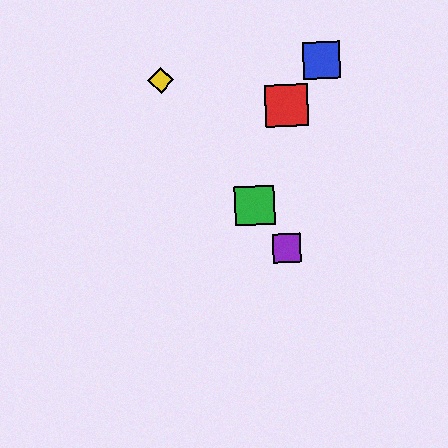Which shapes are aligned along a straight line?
The green square, the yellow diamond, the purple square are aligned along a straight line.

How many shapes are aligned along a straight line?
3 shapes (the green square, the yellow diamond, the purple square) are aligned along a straight line.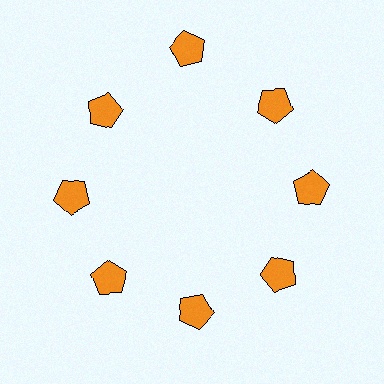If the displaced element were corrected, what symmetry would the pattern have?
It would have 8-fold rotational symmetry — the pattern would map onto itself every 45 degrees.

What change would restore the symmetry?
The symmetry would be restored by moving it inward, back onto the ring so that all 8 pentagons sit at equal angles and equal distance from the center.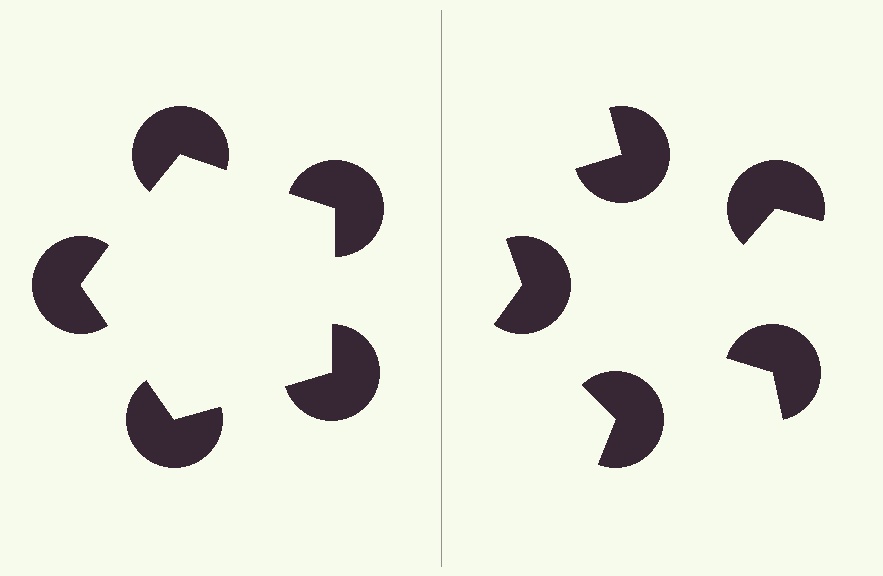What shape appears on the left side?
An illusory pentagon.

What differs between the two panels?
The pac-man discs are positioned identically on both sides; only the wedge orientations differ. On the left they align to a pentagon; on the right they are misaligned.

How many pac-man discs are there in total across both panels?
10 — 5 on each side.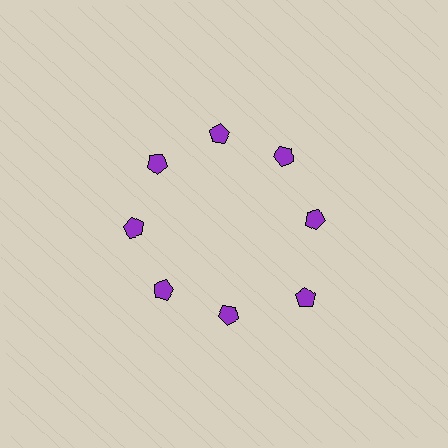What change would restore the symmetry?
The symmetry would be restored by moving it inward, back onto the ring so that all 8 pentagons sit at equal angles and equal distance from the center.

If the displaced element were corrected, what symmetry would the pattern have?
It would have 8-fold rotational symmetry — the pattern would map onto itself every 45 degrees.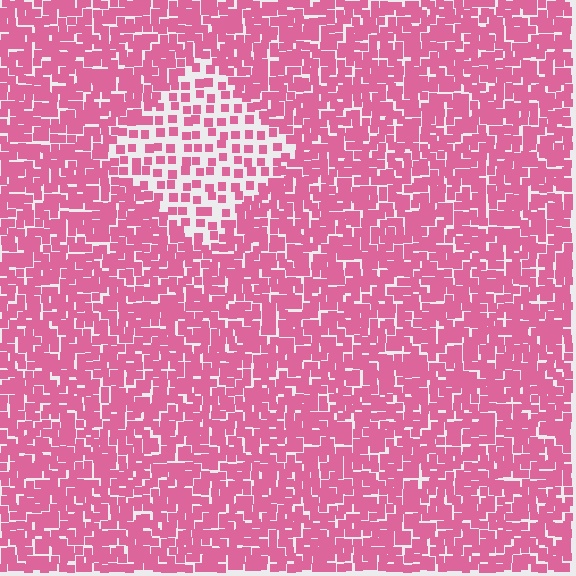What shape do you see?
I see a diamond.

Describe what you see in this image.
The image contains small pink elements arranged at two different densities. A diamond-shaped region is visible where the elements are less densely packed than the surrounding area.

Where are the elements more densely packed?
The elements are more densely packed outside the diamond boundary.